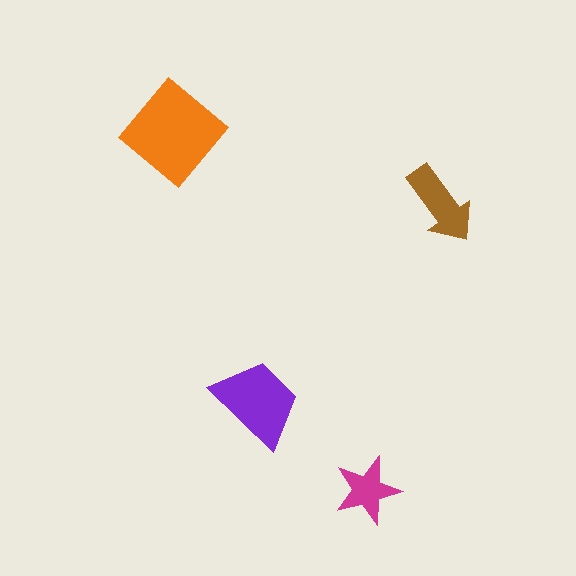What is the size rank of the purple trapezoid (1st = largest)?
2nd.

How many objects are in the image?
There are 4 objects in the image.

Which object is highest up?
The orange diamond is topmost.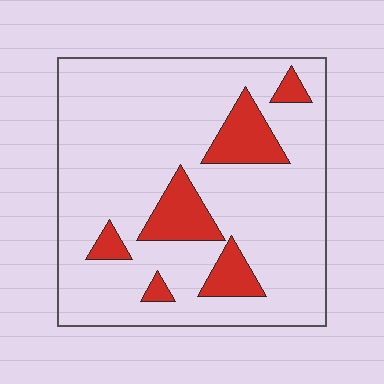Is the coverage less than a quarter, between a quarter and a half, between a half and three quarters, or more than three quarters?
Less than a quarter.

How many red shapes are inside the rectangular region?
6.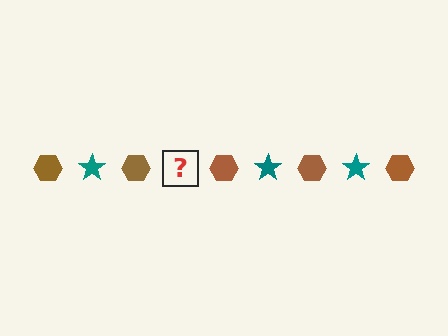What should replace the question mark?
The question mark should be replaced with a teal star.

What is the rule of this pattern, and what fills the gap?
The rule is that the pattern alternates between brown hexagon and teal star. The gap should be filled with a teal star.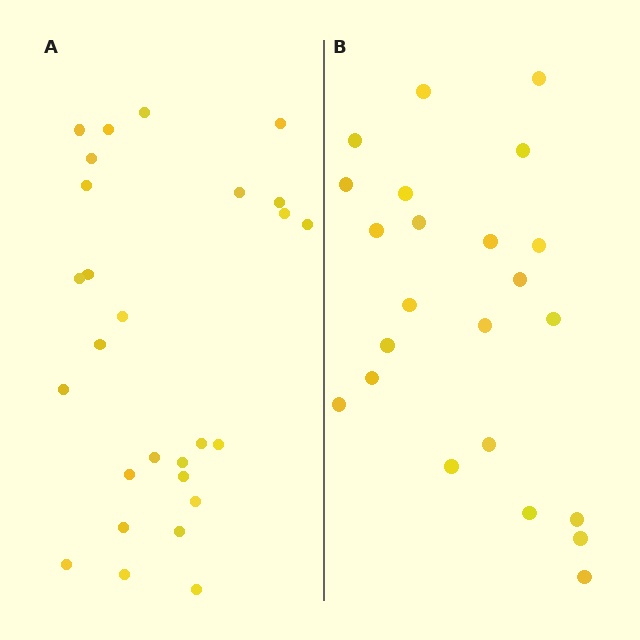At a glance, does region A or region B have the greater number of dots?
Region A (the left region) has more dots.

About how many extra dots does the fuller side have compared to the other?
Region A has about 4 more dots than region B.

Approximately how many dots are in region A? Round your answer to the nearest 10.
About 30 dots. (The exact count is 27, which rounds to 30.)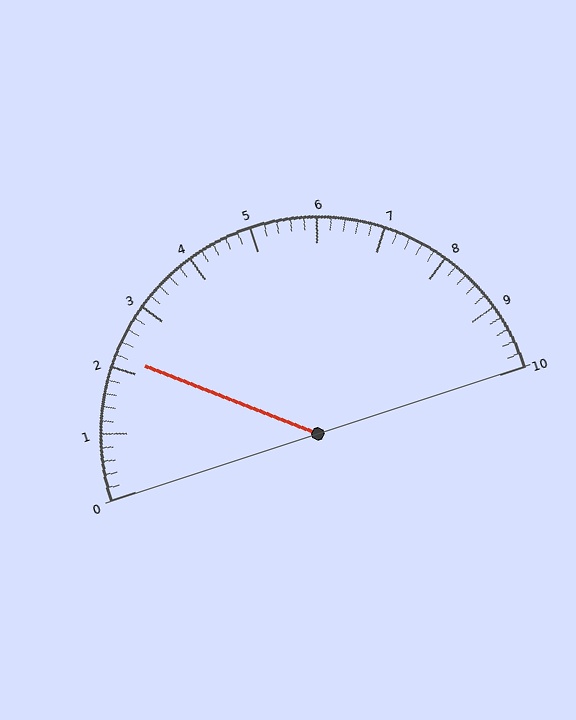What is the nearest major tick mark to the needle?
The nearest major tick mark is 2.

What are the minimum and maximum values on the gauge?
The gauge ranges from 0 to 10.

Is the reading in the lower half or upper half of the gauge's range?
The reading is in the lower half of the range (0 to 10).